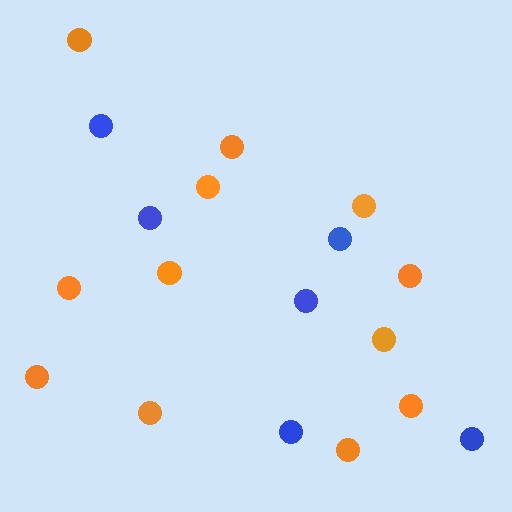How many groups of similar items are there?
There are 2 groups: one group of blue circles (6) and one group of orange circles (12).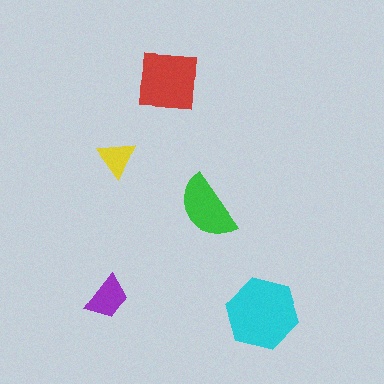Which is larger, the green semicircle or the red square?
The red square.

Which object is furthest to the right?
The cyan hexagon is rightmost.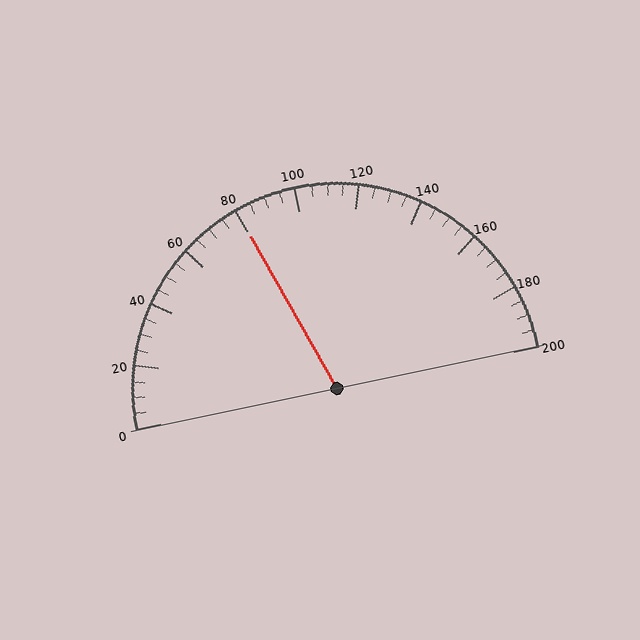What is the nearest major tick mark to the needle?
The nearest major tick mark is 80.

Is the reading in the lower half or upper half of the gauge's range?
The reading is in the lower half of the range (0 to 200).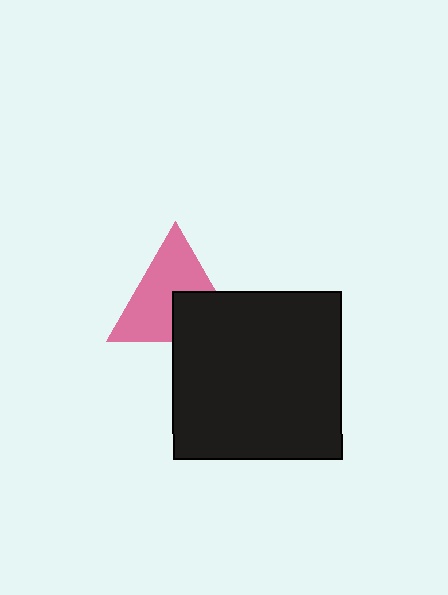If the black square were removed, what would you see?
You would see the complete pink triangle.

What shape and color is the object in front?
The object in front is a black square.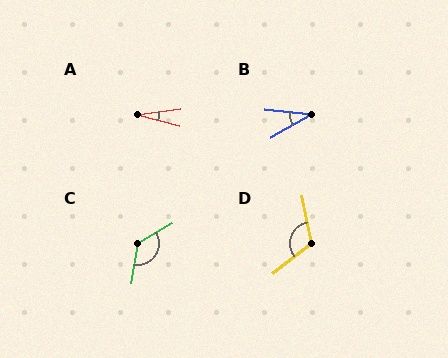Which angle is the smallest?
A, at approximately 22 degrees.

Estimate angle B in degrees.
Approximately 36 degrees.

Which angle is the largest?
C, at approximately 131 degrees.